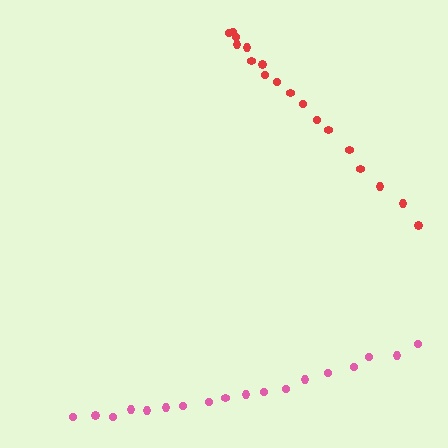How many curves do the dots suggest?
There are 2 distinct paths.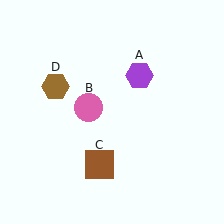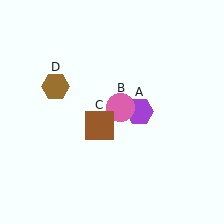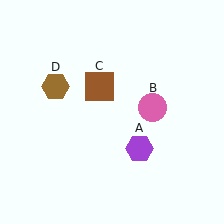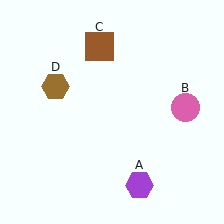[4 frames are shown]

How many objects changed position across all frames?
3 objects changed position: purple hexagon (object A), pink circle (object B), brown square (object C).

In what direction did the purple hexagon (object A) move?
The purple hexagon (object A) moved down.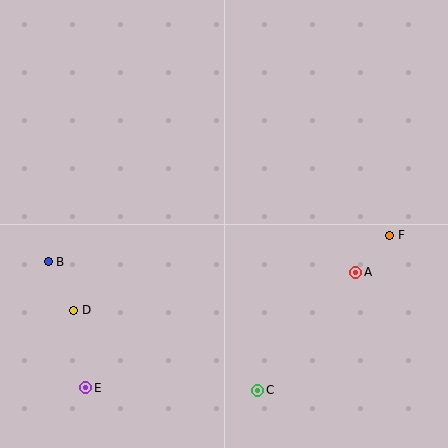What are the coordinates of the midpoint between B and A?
The midpoint between B and A is at (202, 267).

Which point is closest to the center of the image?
Point A at (356, 272) is closest to the center.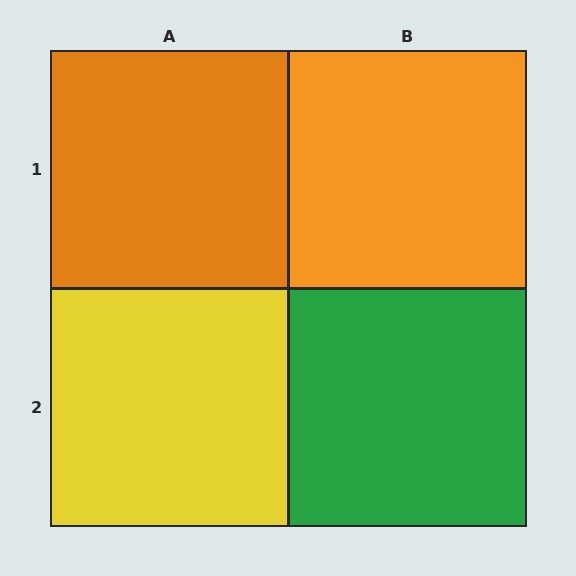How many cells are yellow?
1 cell is yellow.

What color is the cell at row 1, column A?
Orange.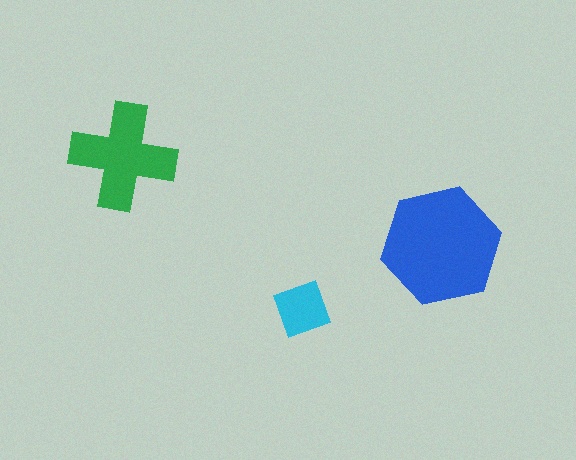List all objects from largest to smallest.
The blue hexagon, the green cross, the cyan diamond.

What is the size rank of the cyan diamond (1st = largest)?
3rd.